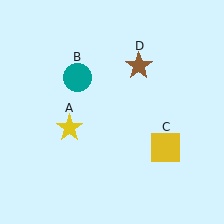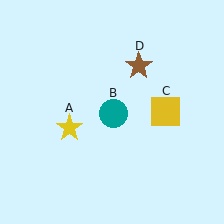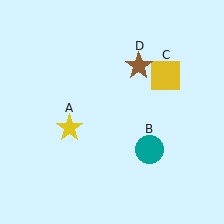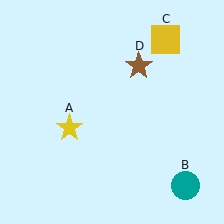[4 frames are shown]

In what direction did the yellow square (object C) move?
The yellow square (object C) moved up.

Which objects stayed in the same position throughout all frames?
Yellow star (object A) and brown star (object D) remained stationary.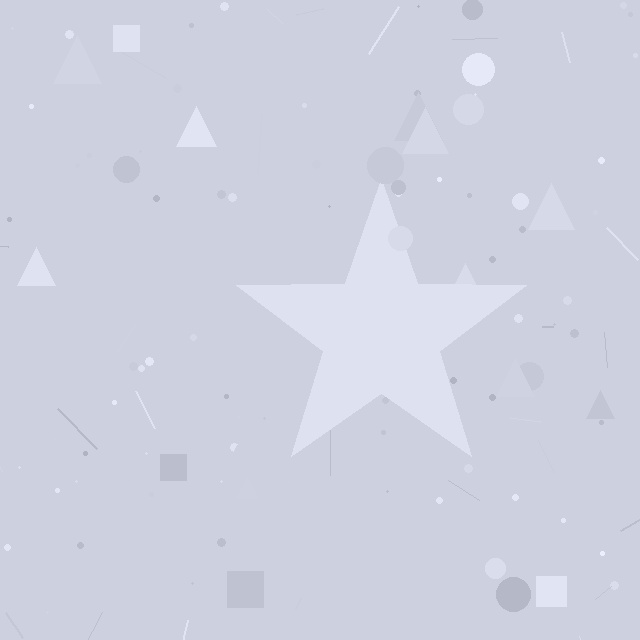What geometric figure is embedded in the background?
A star is embedded in the background.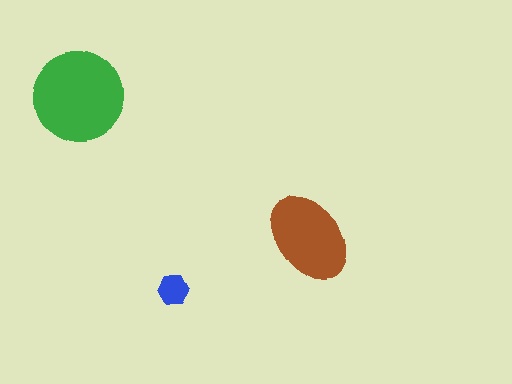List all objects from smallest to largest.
The blue hexagon, the brown ellipse, the green circle.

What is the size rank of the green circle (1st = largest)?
1st.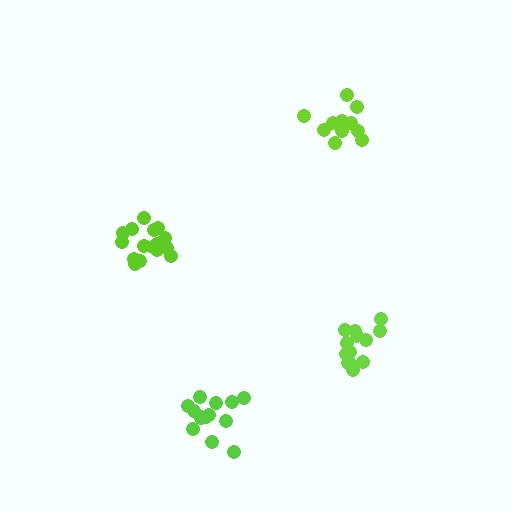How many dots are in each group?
Group 1: 16 dots, Group 2: 13 dots, Group 3: 13 dots, Group 4: 12 dots (54 total).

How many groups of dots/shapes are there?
There are 4 groups.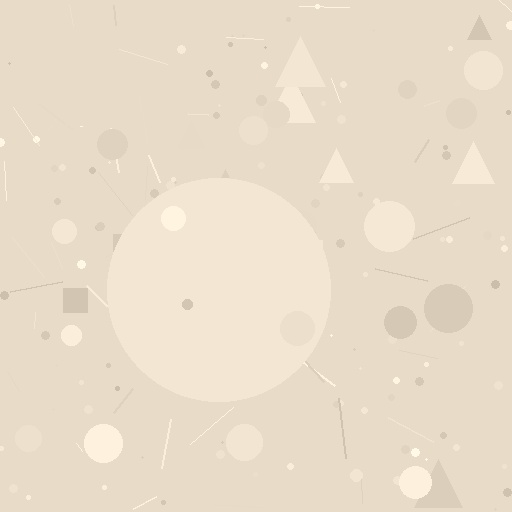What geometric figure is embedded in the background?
A circle is embedded in the background.